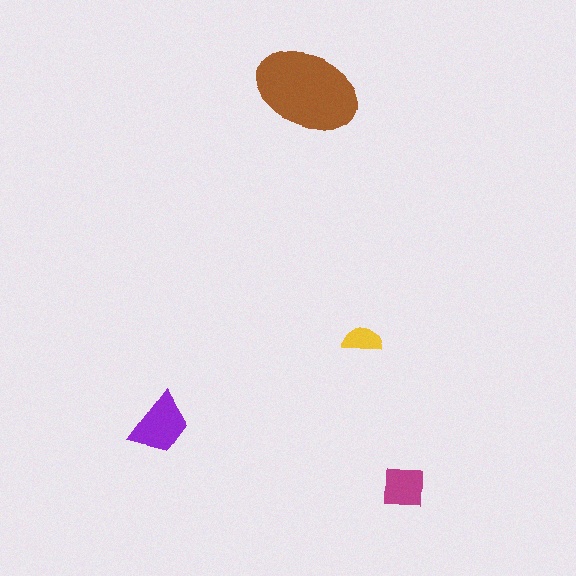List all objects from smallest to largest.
The yellow semicircle, the magenta square, the purple trapezoid, the brown ellipse.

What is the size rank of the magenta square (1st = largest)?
3rd.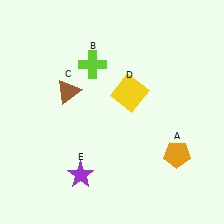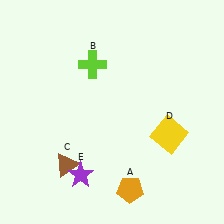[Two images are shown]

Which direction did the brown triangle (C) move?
The brown triangle (C) moved down.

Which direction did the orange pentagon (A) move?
The orange pentagon (A) moved left.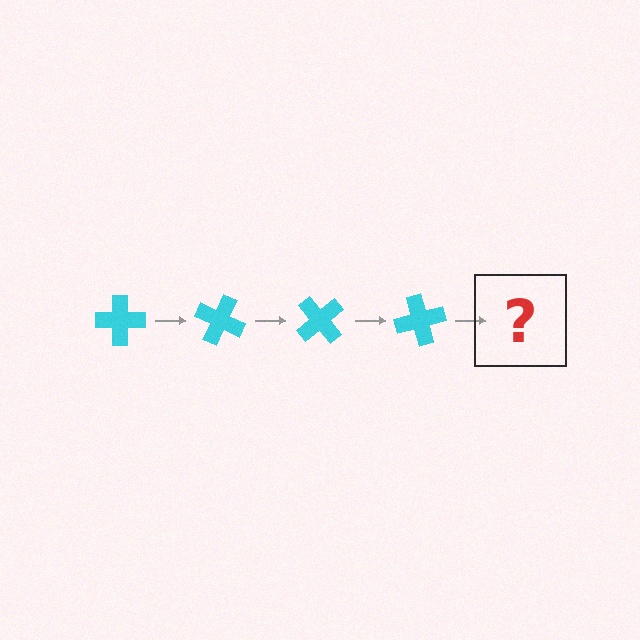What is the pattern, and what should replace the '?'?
The pattern is that the cross rotates 25 degrees each step. The '?' should be a cyan cross rotated 100 degrees.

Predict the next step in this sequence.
The next step is a cyan cross rotated 100 degrees.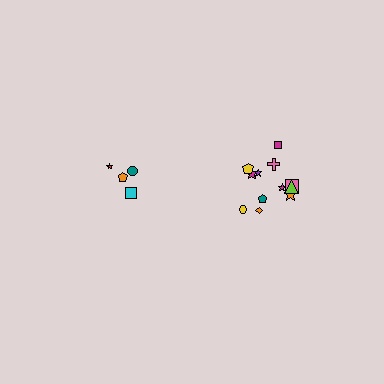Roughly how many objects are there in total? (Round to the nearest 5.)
Roughly 15 objects in total.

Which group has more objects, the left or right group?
The right group.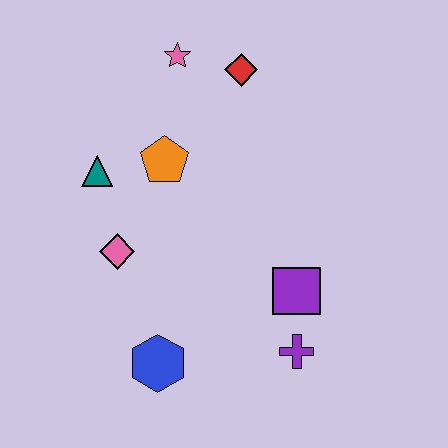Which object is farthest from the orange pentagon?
The purple cross is farthest from the orange pentagon.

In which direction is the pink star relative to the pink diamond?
The pink star is above the pink diamond.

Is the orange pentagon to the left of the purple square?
Yes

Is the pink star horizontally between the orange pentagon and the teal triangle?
No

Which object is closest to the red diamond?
The pink star is closest to the red diamond.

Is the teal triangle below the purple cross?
No